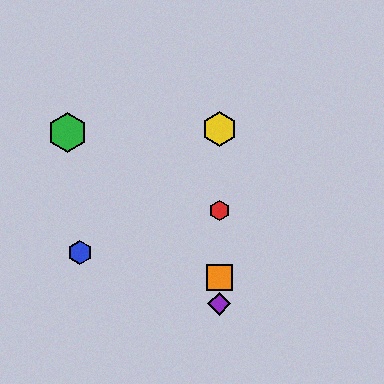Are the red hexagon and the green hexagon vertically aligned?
No, the red hexagon is at x≈219 and the green hexagon is at x≈67.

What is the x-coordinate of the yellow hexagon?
The yellow hexagon is at x≈219.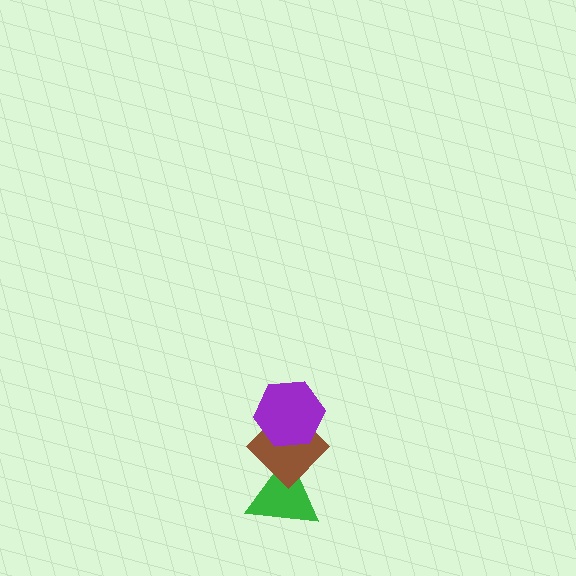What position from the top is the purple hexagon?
The purple hexagon is 1st from the top.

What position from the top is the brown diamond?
The brown diamond is 2nd from the top.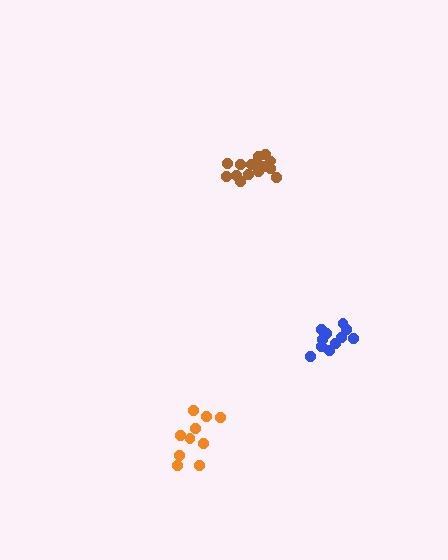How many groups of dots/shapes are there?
There are 3 groups.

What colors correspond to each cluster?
The clusters are colored: brown, blue, orange.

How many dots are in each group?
Group 1: 15 dots, Group 2: 11 dots, Group 3: 11 dots (37 total).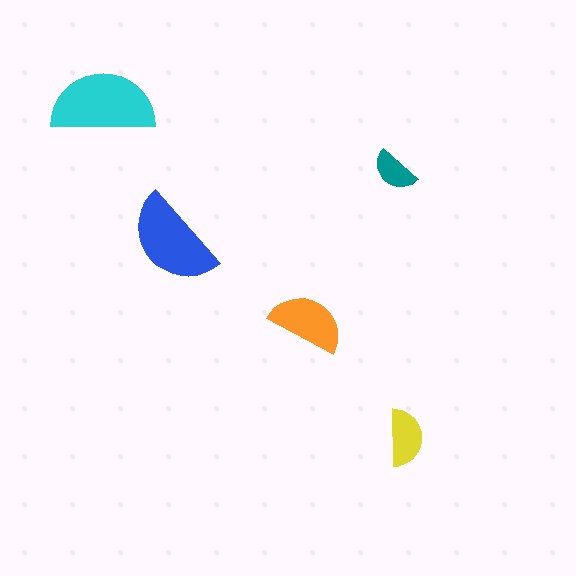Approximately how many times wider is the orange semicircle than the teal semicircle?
About 1.5 times wider.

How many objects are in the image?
There are 5 objects in the image.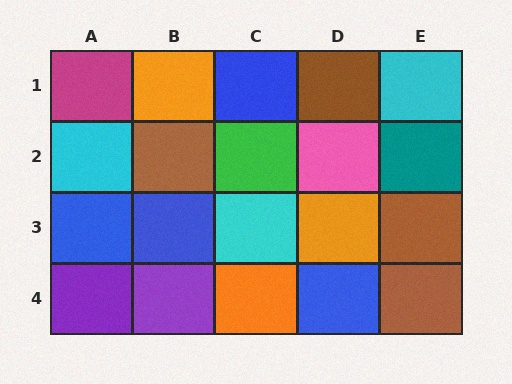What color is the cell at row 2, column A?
Cyan.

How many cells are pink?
1 cell is pink.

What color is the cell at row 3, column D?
Orange.